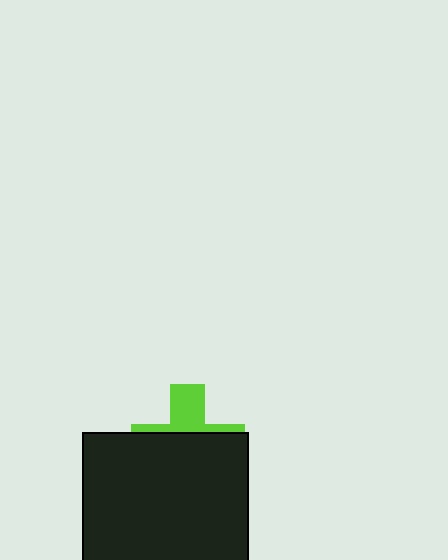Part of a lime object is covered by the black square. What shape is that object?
It is a cross.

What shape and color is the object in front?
The object in front is a black square.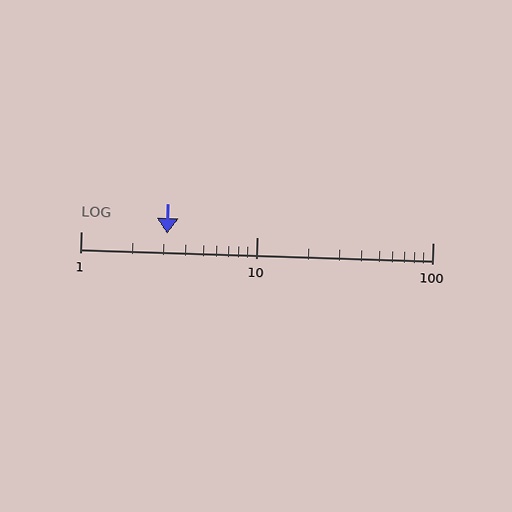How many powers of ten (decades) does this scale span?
The scale spans 2 decades, from 1 to 100.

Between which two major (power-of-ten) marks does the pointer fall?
The pointer is between 1 and 10.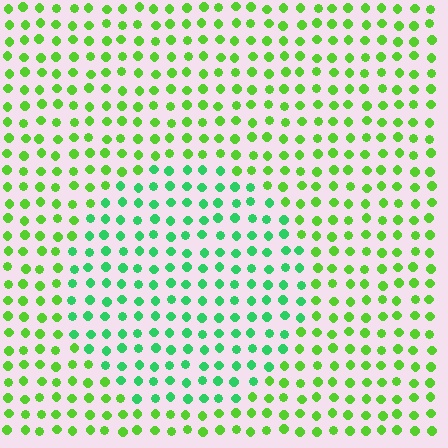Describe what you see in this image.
The image is filled with small lime elements in a uniform arrangement. A circle-shaped region is visible where the elements are tinted to a slightly different hue, forming a subtle color boundary.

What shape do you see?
I see a circle.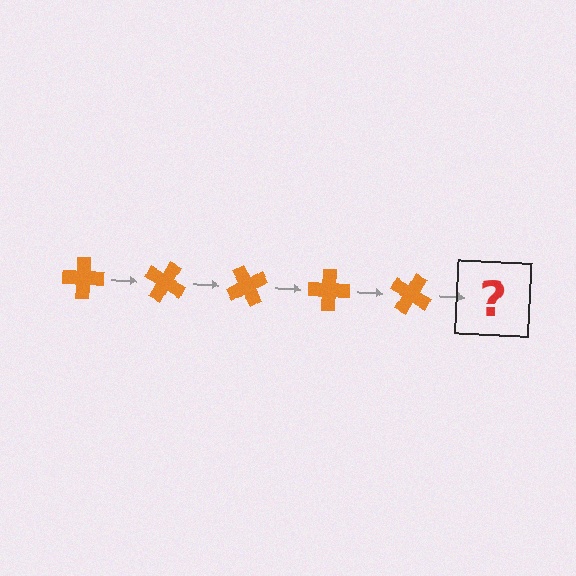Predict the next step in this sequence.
The next step is an orange cross rotated 150 degrees.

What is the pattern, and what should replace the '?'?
The pattern is that the cross rotates 30 degrees each step. The '?' should be an orange cross rotated 150 degrees.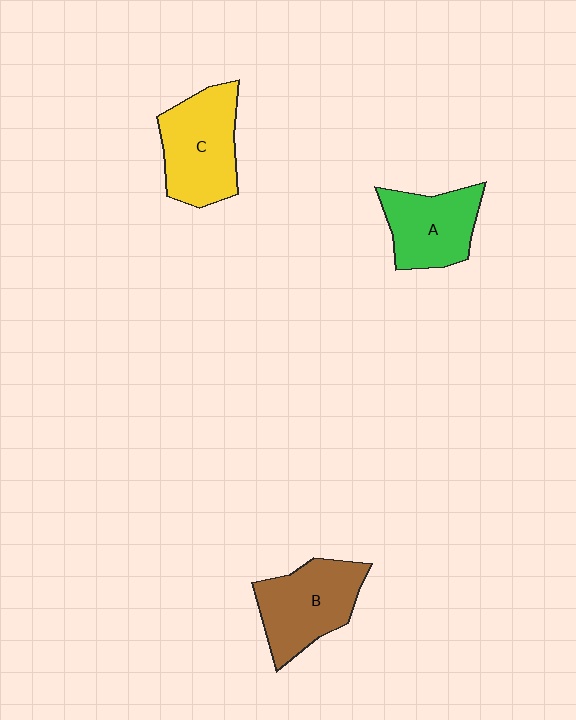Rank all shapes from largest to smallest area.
From largest to smallest: C (yellow), B (brown), A (green).